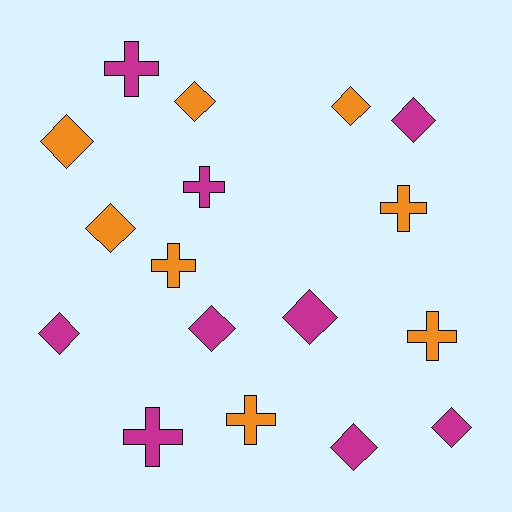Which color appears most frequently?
Magenta, with 9 objects.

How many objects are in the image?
There are 17 objects.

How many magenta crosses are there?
There are 3 magenta crosses.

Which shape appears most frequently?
Diamond, with 10 objects.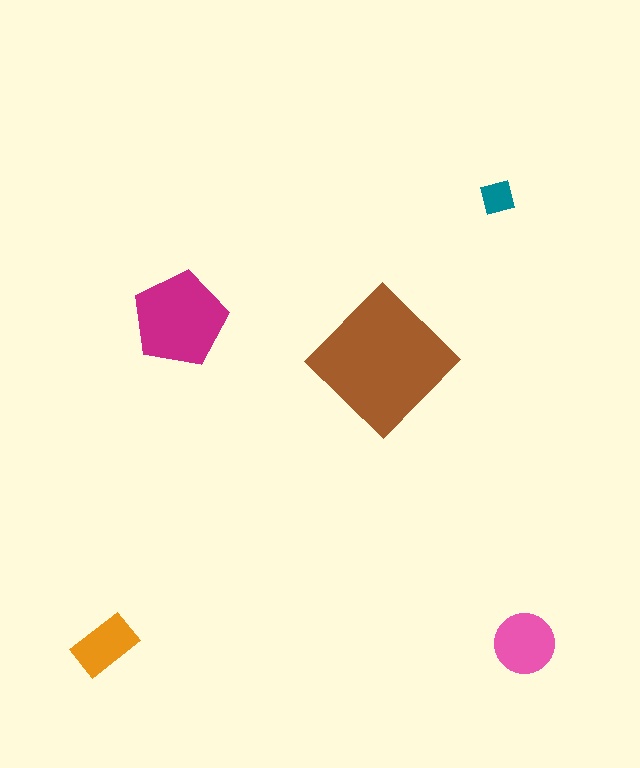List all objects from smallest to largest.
The teal square, the orange rectangle, the pink circle, the magenta pentagon, the brown diamond.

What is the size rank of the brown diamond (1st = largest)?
1st.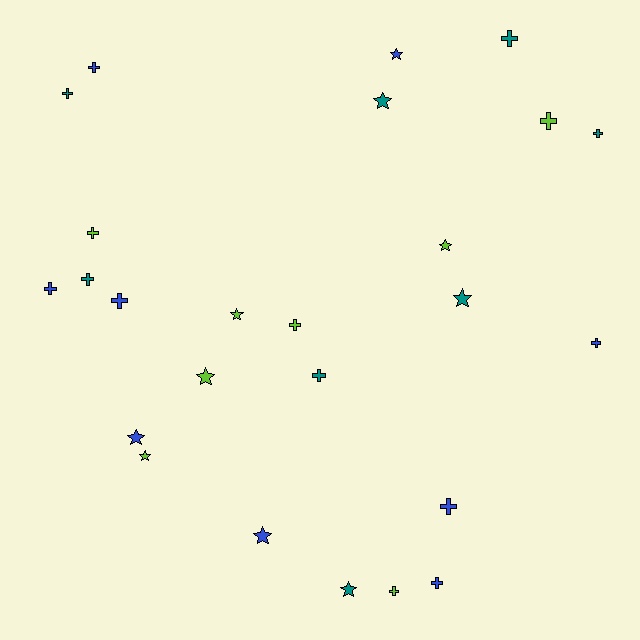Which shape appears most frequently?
Cross, with 15 objects.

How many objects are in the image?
There are 25 objects.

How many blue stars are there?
There are 3 blue stars.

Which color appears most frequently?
Blue, with 9 objects.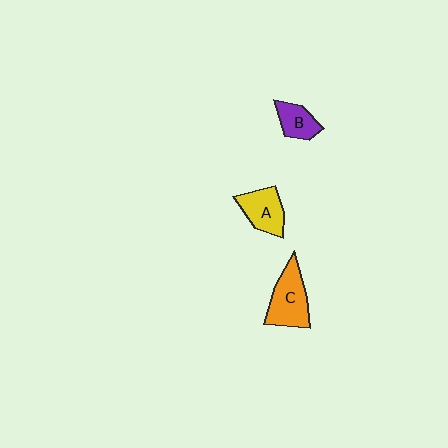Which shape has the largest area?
Shape C (orange).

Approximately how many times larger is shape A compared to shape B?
Approximately 1.4 times.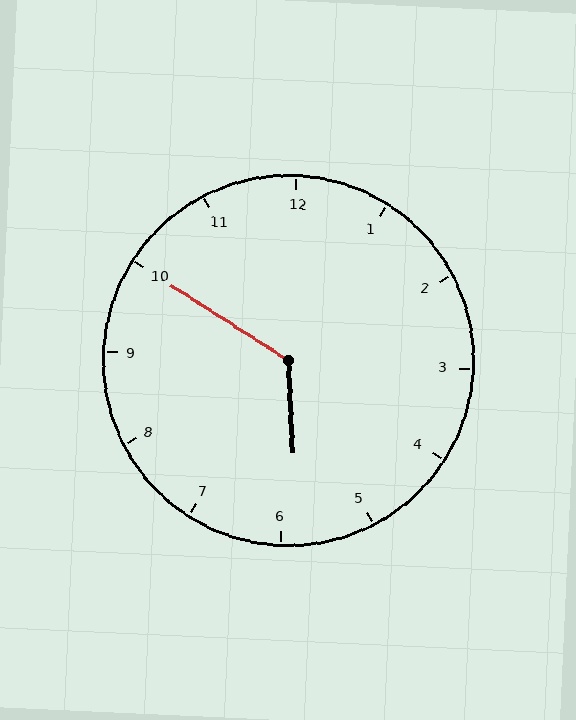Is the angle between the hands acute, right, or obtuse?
It is obtuse.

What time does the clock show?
5:50.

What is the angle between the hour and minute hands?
Approximately 125 degrees.